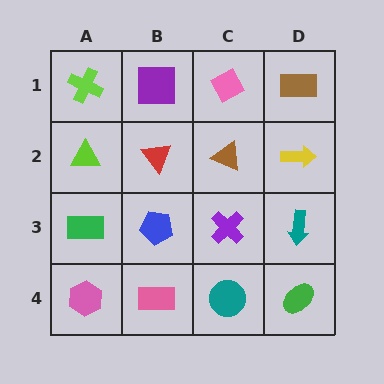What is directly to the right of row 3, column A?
A blue pentagon.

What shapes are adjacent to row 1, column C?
A brown triangle (row 2, column C), a purple square (row 1, column B), a brown rectangle (row 1, column D).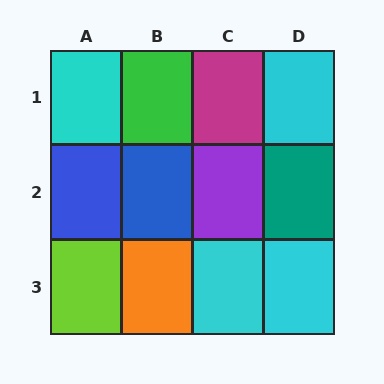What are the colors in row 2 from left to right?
Blue, blue, purple, teal.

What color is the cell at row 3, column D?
Cyan.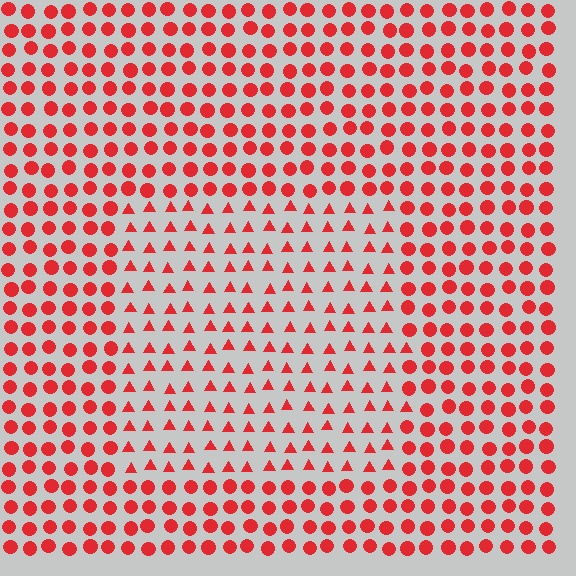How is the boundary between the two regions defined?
The boundary is defined by a change in element shape: triangles inside vs. circles outside. All elements share the same color and spacing.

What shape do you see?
I see a rectangle.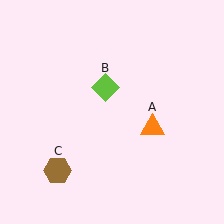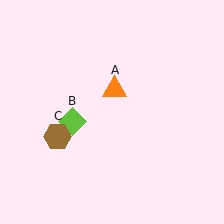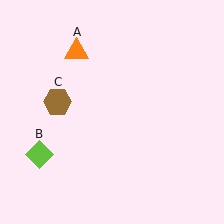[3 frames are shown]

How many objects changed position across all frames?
3 objects changed position: orange triangle (object A), lime diamond (object B), brown hexagon (object C).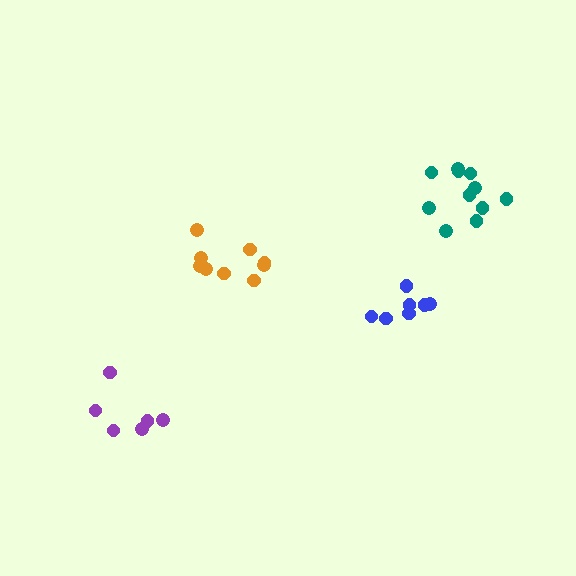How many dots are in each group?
Group 1: 9 dots, Group 2: 6 dots, Group 3: 7 dots, Group 4: 11 dots (33 total).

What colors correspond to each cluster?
The clusters are colored: orange, purple, blue, teal.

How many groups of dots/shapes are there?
There are 4 groups.